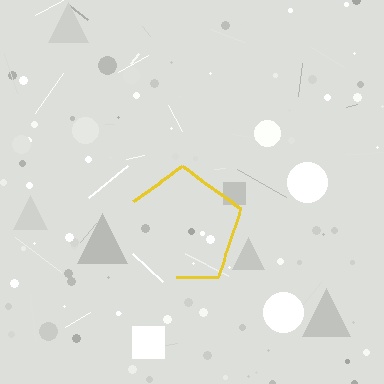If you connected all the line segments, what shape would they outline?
They would outline a pentagon.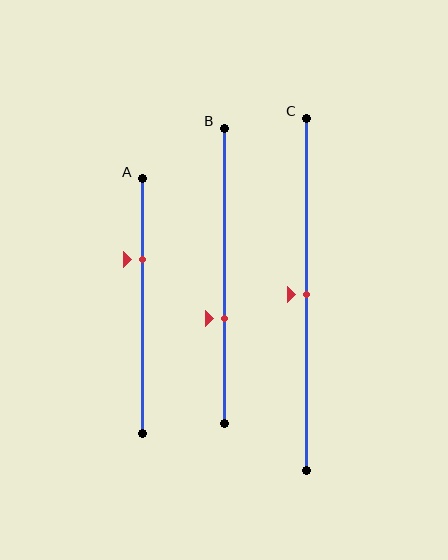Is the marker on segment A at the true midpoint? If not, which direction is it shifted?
No, the marker on segment A is shifted upward by about 18% of the segment length.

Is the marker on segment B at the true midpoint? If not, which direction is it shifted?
No, the marker on segment B is shifted downward by about 14% of the segment length.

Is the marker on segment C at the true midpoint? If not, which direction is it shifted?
Yes, the marker on segment C is at the true midpoint.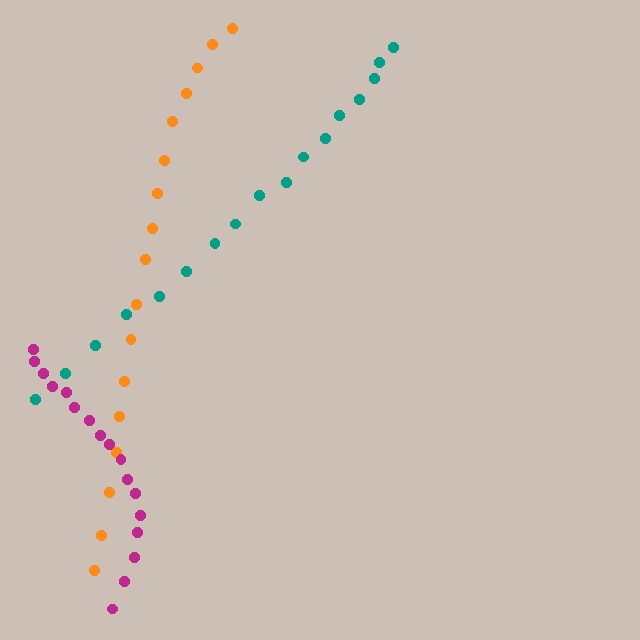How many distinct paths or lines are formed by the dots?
There are 3 distinct paths.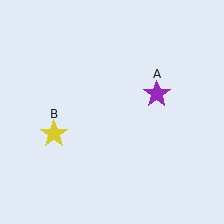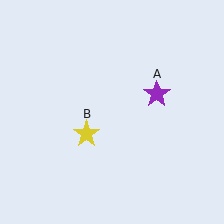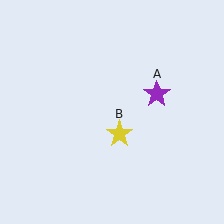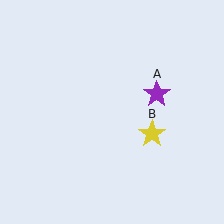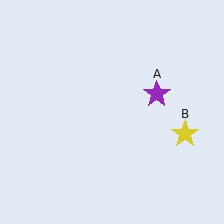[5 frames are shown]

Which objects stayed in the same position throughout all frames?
Purple star (object A) remained stationary.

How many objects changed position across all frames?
1 object changed position: yellow star (object B).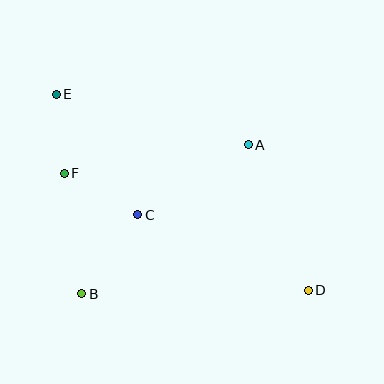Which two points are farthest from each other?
Points D and E are farthest from each other.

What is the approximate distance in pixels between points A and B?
The distance between A and B is approximately 224 pixels.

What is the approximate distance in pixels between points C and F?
The distance between C and F is approximately 84 pixels.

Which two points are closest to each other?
Points E and F are closest to each other.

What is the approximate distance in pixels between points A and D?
The distance between A and D is approximately 158 pixels.